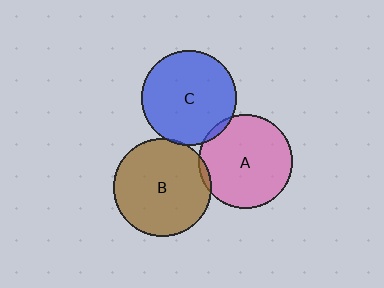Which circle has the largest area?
Circle B (brown).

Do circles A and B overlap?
Yes.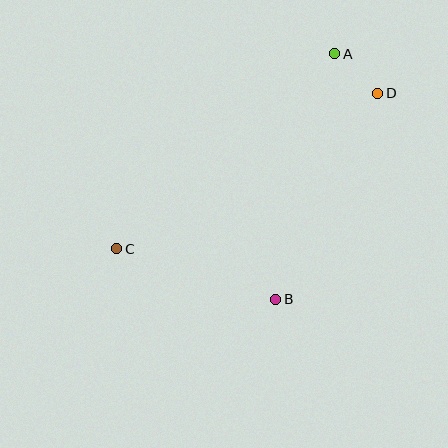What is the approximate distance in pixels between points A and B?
The distance between A and B is approximately 252 pixels.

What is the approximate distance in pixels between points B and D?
The distance between B and D is approximately 230 pixels.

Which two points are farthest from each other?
Points C and D are farthest from each other.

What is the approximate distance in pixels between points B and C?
The distance between B and C is approximately 167 pixels.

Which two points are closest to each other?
Points A and D are closest to each other.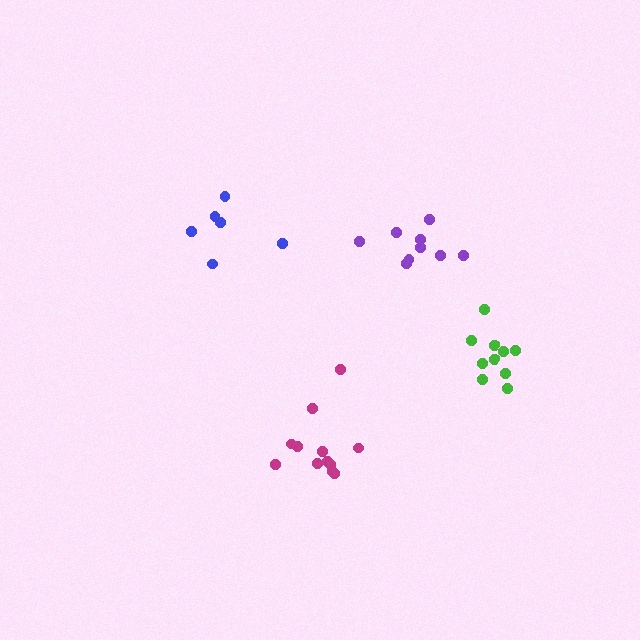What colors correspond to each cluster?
The clusters are colored: green, purple, blue, magenta.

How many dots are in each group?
Group 1: 10 dots, Group 2: 9 dots, Group 3: 6 dots, Group 4: 12 dots (37 total).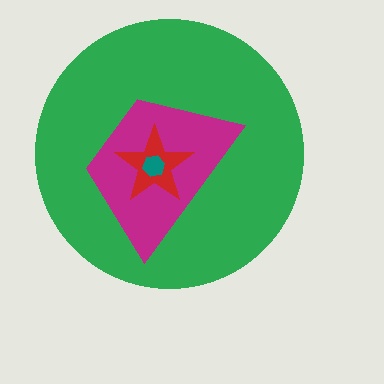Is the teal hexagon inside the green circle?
Yes.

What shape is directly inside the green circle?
The magenta trapezoid.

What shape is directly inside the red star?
The teal hexagon.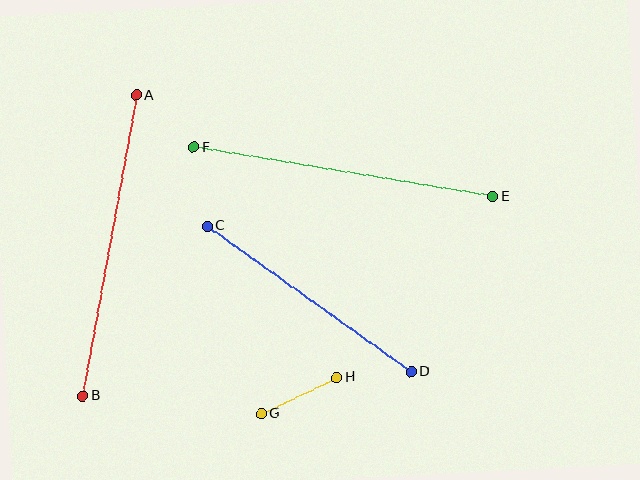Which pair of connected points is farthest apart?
Points A and B are farthest apart.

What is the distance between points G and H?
The distance is approximately 84 pixels.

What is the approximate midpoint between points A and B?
The midpoint is at approximately (109, 245) pixels.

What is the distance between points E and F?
The distance is approximately 303 pixels.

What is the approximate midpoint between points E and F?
The midpoint is at approximately (343, 172) pixels.